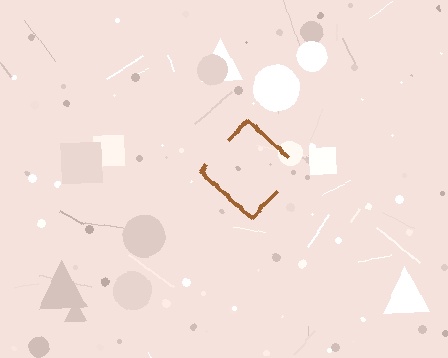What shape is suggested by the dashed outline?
The dashed outline suggests a diamond.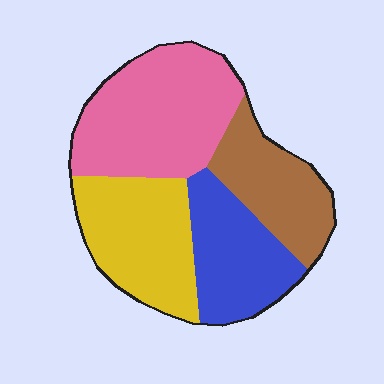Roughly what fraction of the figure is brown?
Brown takes up between a sixth and a third of the figure.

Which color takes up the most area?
Pink, at roughly 35%.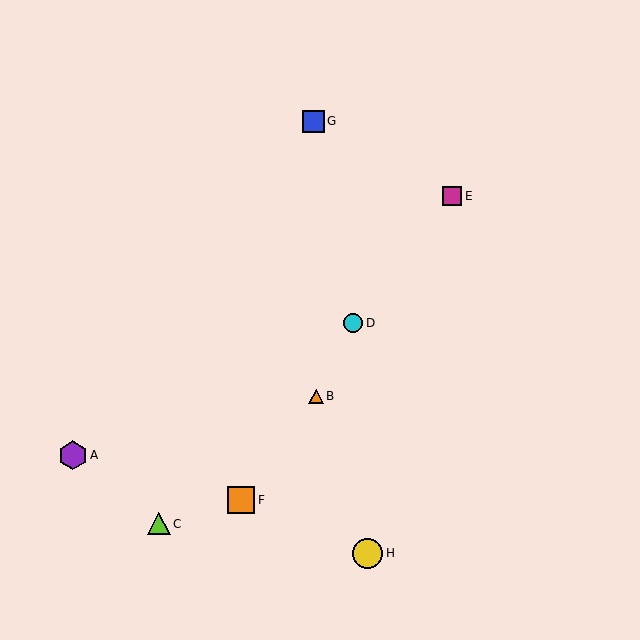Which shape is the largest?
The yellow circle (labeled H) is the largest.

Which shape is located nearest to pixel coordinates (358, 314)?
The cyan circle (labeled D) at (353, 323) is nearest to that location.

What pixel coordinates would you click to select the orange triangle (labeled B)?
Click at (316, 396) to select the orange triangle B.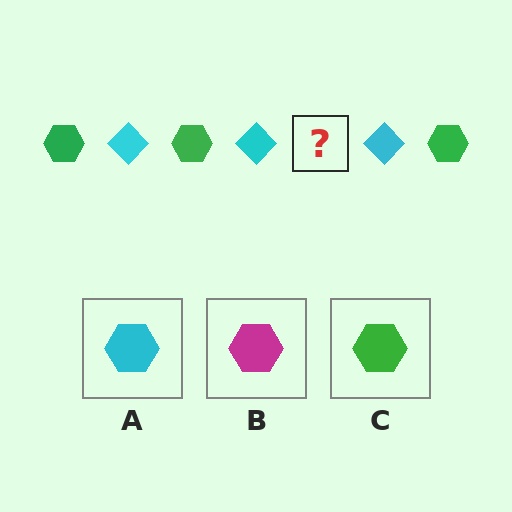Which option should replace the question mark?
Option C.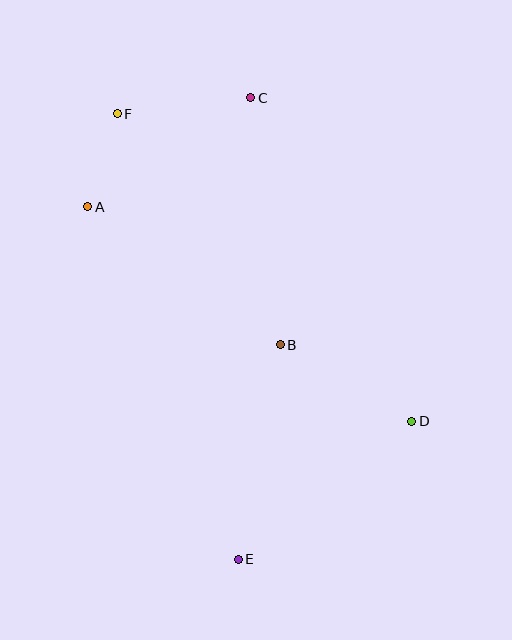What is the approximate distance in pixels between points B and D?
The distance between B and D is approximately 152 pixels.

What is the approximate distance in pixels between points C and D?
The distance between C and D is approximately 361 pixels.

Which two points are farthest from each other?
Points E and F are farthest from each other.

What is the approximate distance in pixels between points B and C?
The distance between B and C is approximately 249 pixels.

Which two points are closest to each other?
Points A and F are closest to each other.